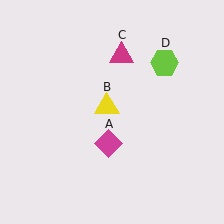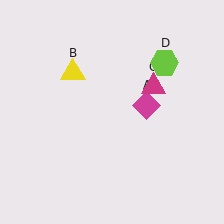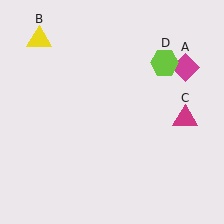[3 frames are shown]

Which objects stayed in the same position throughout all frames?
Lime hexagon (object D) remained stationary.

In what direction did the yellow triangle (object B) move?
The yellow triangle (object B) moved up and to the left.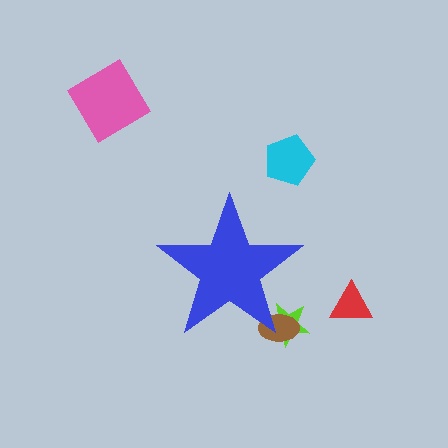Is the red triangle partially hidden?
No, the red triangle is fully visible.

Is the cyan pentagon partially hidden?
No, the cyan pentagon is fully visible.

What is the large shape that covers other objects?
A blue star.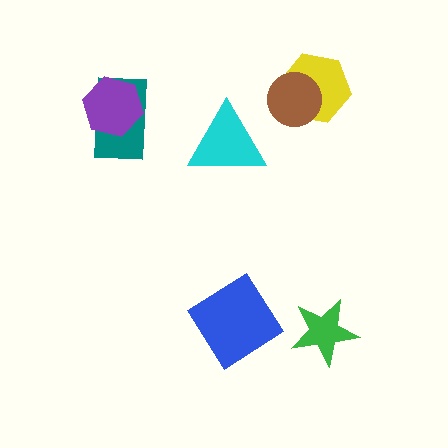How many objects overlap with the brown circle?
1 object overlaps with the brown circle.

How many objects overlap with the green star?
0 objects overlap with the green star.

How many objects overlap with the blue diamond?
0 objects overlap with the blue diamond.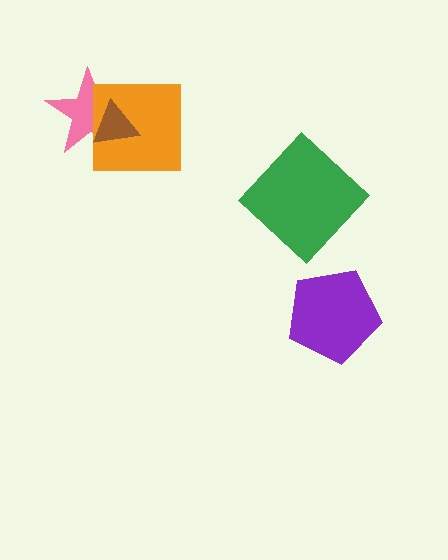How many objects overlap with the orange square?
2 objects overlap with the orange square.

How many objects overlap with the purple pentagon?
0 objects overlap with the purple pentagon.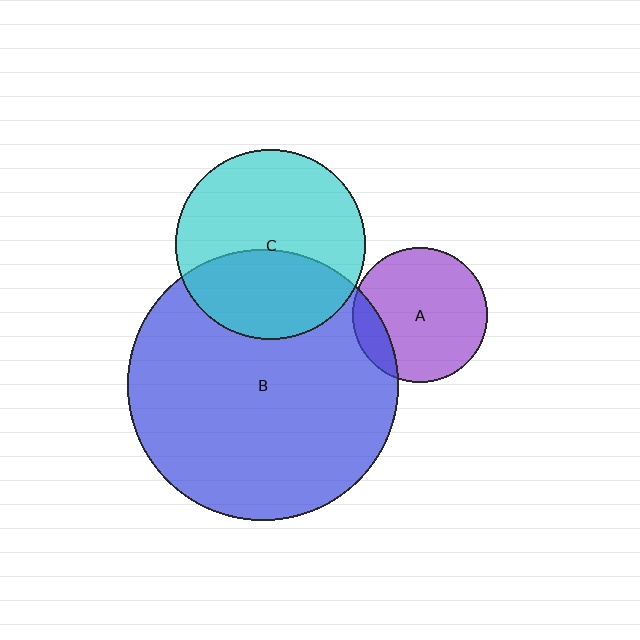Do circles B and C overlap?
Yes.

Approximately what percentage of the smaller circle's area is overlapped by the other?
Approximately 40%.